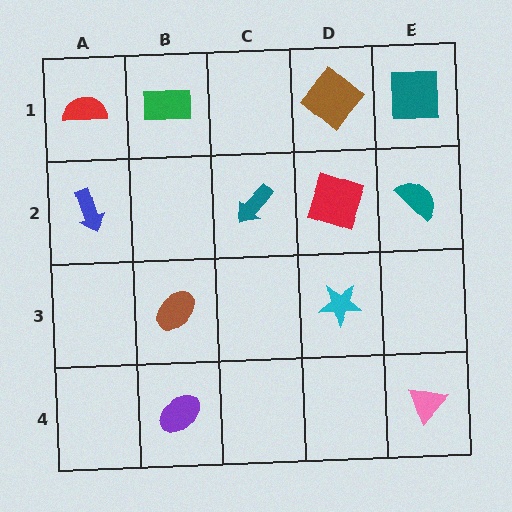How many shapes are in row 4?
2 shapes.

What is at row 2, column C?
A teal arrow.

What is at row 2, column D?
A red square.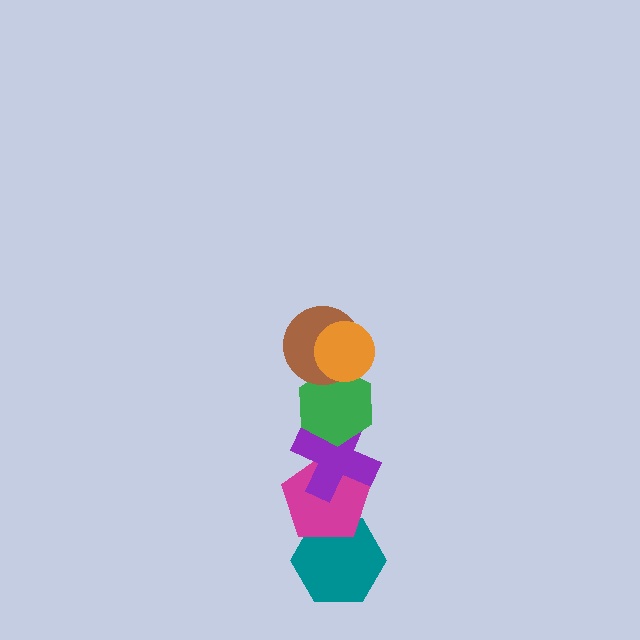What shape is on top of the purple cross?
The green hexagon is on top of the purple cross.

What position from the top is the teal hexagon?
The teal hexagon is 6th from the top.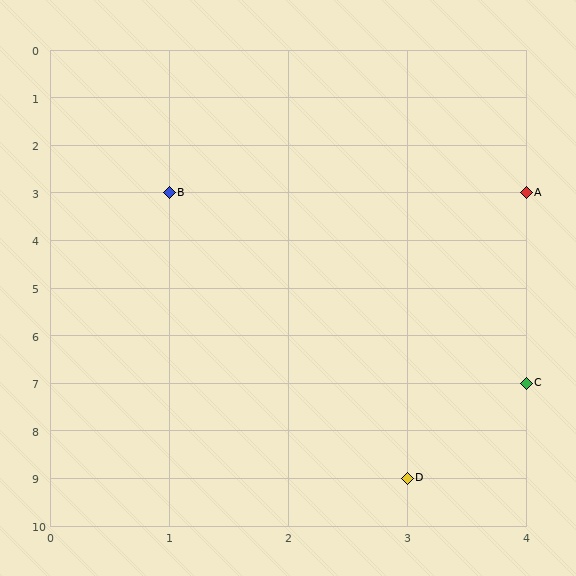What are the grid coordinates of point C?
Point C is at grid coordinates (4, 7).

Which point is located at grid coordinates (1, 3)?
Point B is at (1, 3).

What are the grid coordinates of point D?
Point D is at grid coordinates (3, 9).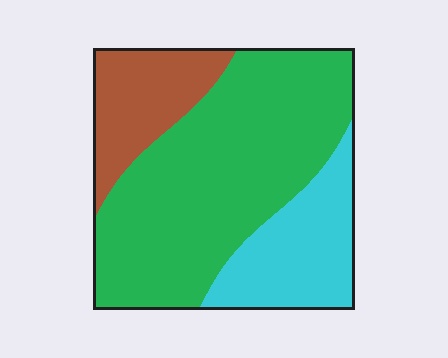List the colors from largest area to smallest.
From largest to smallest: green, cyan, brown.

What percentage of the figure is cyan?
Cyan takes up less than a quarter of the figure.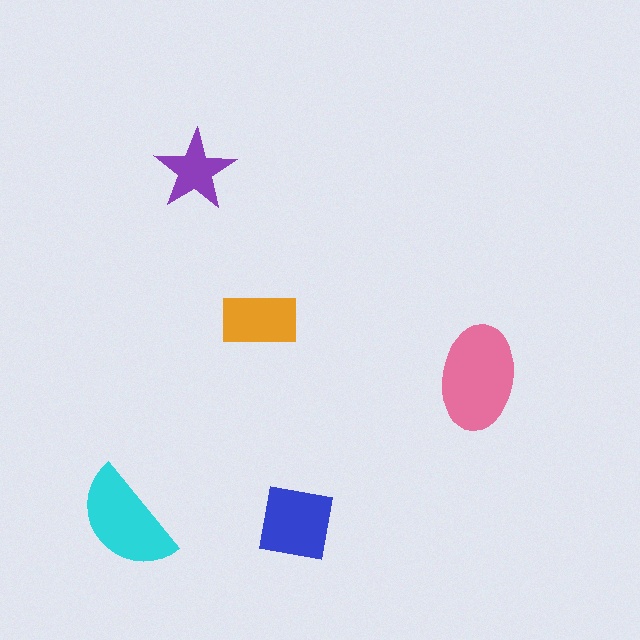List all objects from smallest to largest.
The purple star, the orange rectangle, the blue square, the cyan semicircle, the pink ellipse.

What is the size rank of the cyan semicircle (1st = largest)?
2nd.